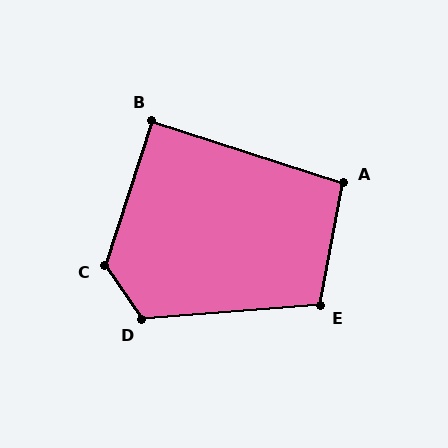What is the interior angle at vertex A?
Approximately 97 degrees (obtuse).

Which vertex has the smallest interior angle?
B, at approximately 90 degrees.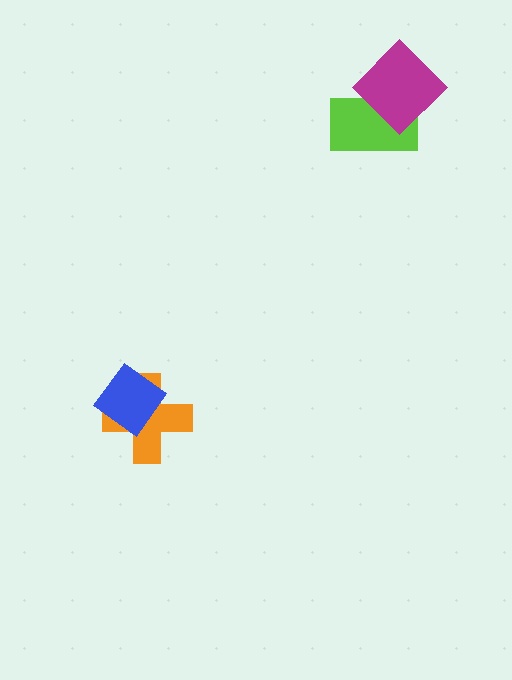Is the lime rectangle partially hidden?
Yes, it is partially covered by another shape.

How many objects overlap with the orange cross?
1 object overlaps with the orange cross.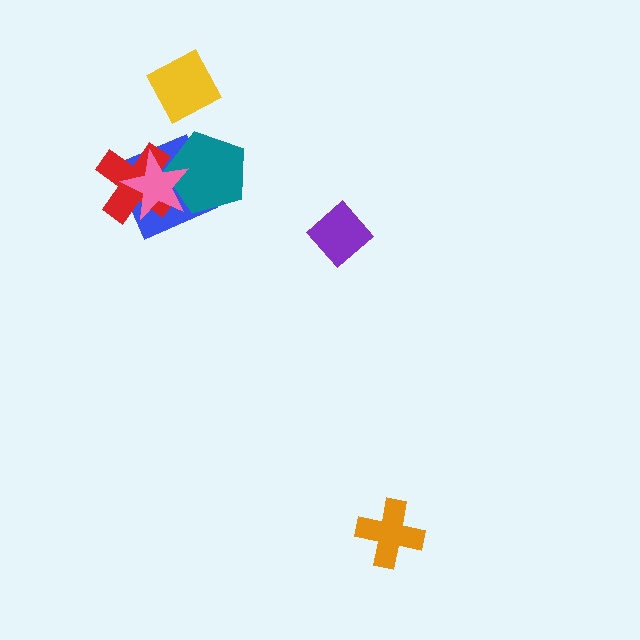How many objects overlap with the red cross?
3 objects overlap with the red cross.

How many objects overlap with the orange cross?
0 objects overlap with the orange cross.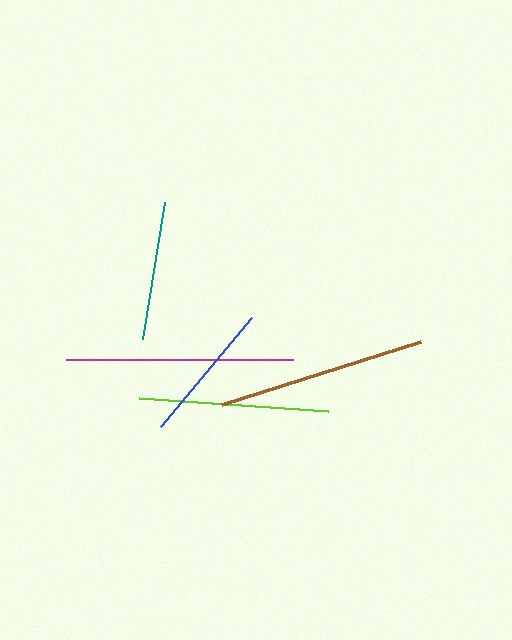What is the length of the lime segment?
The lime segment is approximately 189 pixels long.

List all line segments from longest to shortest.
From longest to shortest: magenta, brown, lime, blue, teal.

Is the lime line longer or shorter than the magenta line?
The magenta line is longer than the lime line.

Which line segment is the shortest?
The teal line is the shortest at approximately 139 pixels.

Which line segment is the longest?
The magenta line is the longest at approximately 226 pixels.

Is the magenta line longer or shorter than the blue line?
The magenta line is longer than the blue line.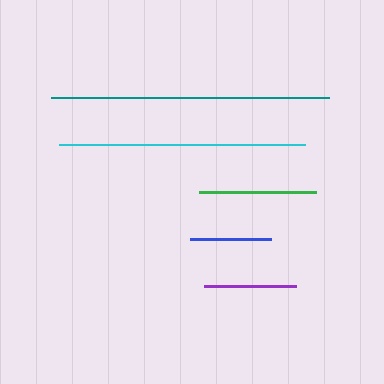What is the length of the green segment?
The green segment is approximately 117 pixels long.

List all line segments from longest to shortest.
From longest to shortest: teal, cyan, green, purple, blue.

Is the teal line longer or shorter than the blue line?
The teal line is longer than the blue line.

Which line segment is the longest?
The teal line is the longest at approximately 278 pixels.